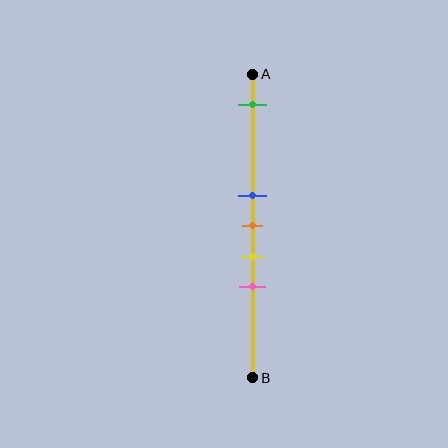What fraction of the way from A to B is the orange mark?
The orange mark is approximately 50% (0.5) of the way from A to B.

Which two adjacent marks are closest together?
The blue and orange marks are the closest adjacent pair.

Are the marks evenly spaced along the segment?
No, the marks are not evenly spaced.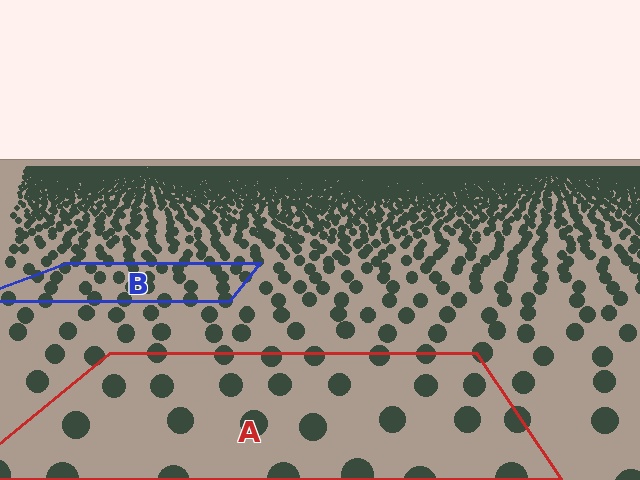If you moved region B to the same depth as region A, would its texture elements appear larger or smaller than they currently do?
They would appear larger. At a closer depth, the same texture elements are projected at a bigger on-screen size.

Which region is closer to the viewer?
Region A is closer. The texture elements there are larger and more spread out.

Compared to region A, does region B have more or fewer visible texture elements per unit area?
Region B has more texture elements per unit area — they are packed more densely because it is farther away.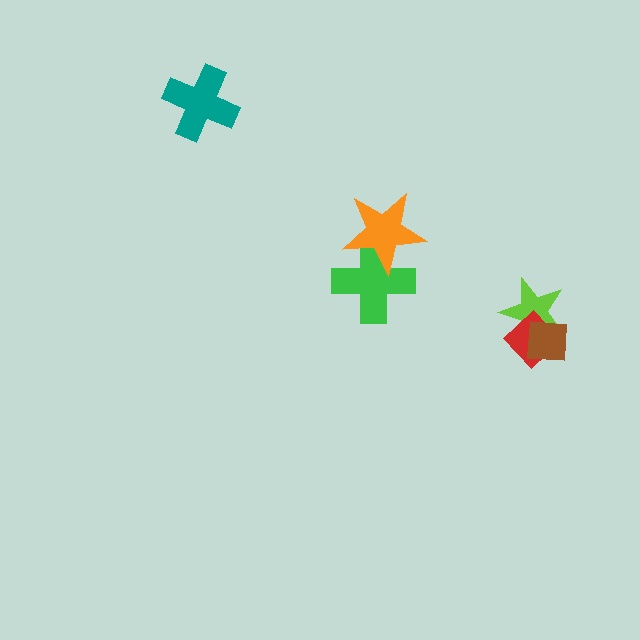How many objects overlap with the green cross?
1 object overlaps with the green cross.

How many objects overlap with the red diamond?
2 objects overlap with the red diamond.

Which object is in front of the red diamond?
The brown square is in front of the red diamond.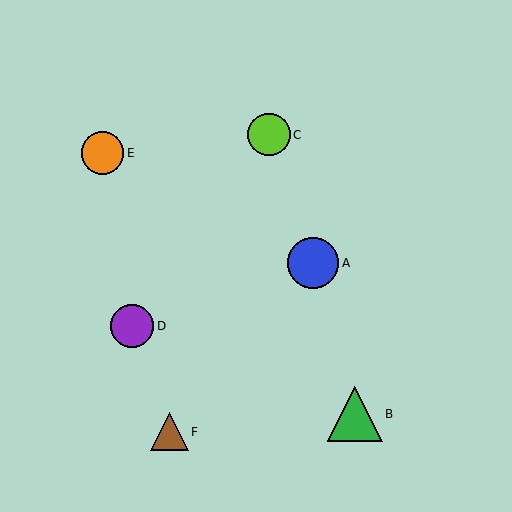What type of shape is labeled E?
Shape E is an orange circle.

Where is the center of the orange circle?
The center of the orange circle is at (103, 153).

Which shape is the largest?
The green triangle (labeled B) is the largest.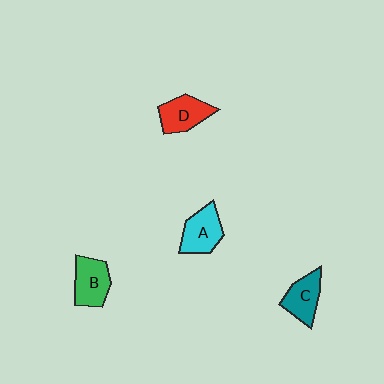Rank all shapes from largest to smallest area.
From largest to smallest: B (green), A (cyan), D (red), C (teal).